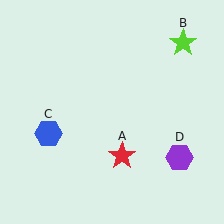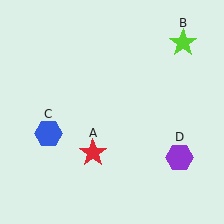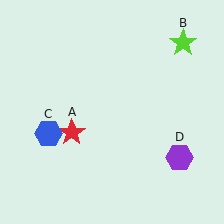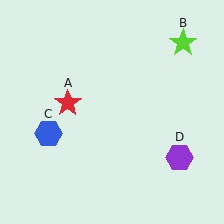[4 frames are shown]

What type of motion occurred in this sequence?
The red star (object A) rotated clockwise around the center of the scene.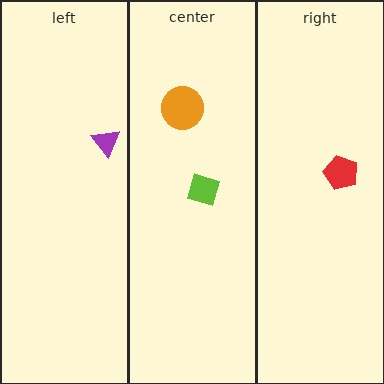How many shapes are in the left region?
1.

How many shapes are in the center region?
2.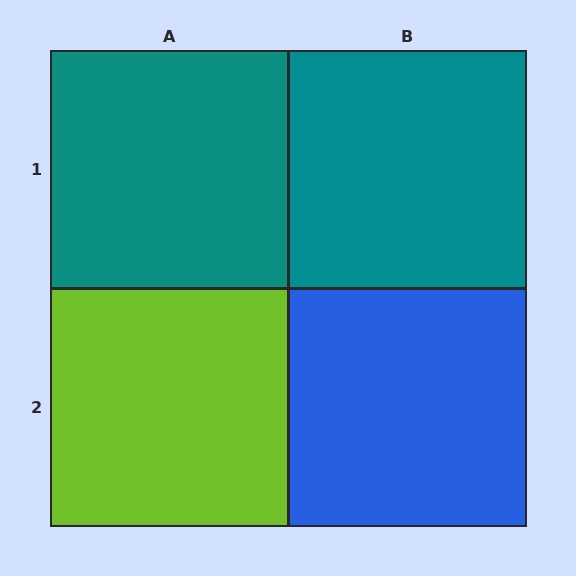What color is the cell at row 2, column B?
Blue.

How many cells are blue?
1 cell is blue.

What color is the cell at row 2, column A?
Lime.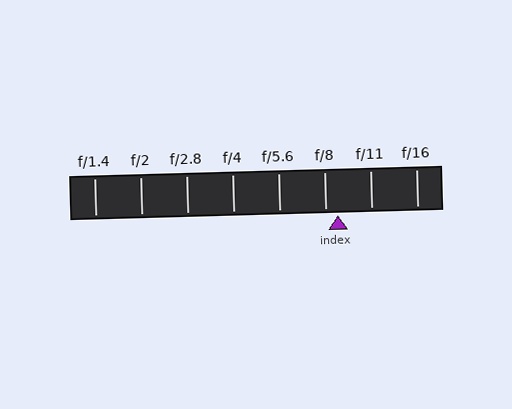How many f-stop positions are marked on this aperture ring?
There are 8 f-stop positions marked.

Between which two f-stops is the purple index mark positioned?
The index mark is between f/8 and f/11.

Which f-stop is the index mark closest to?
The index mark is closest to f/8.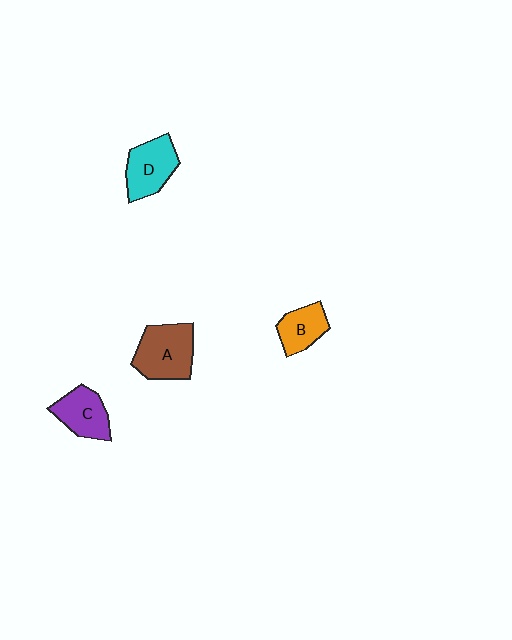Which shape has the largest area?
Shape A (brown).